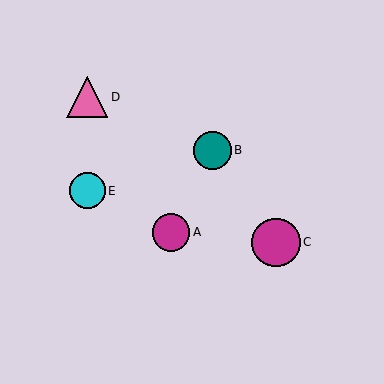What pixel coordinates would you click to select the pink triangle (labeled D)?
Click at (87, 97) to select the pink triangle D.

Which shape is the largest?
The magenta circle (labeled C) is the largest.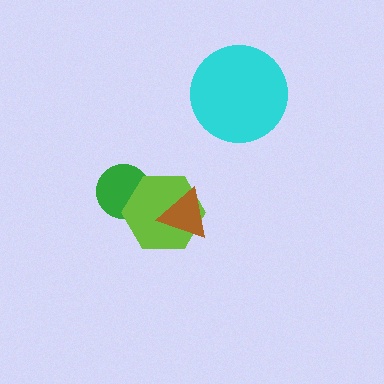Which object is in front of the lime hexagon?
The brown triangle is in front of the lime hexagon.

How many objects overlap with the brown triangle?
1 object overlaps with the brown triangle.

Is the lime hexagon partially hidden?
Yes, it is partially covered by another shape.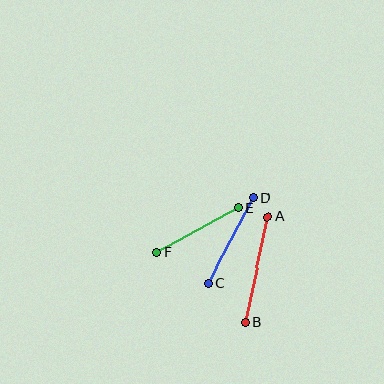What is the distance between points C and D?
The distance is approximately 97 pixels.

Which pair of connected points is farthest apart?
Points A and B are farthest apart.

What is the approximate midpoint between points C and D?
The midpoint is at approximately (231, 240) pixels.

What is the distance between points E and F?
The distance is approximately 93 pixels.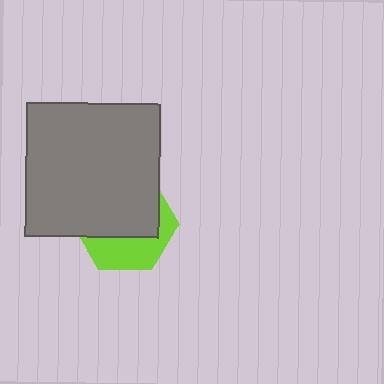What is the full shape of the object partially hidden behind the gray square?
The partially hidden object is a lime hexagon.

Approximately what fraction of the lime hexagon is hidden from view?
Roughly 62% of the lime hexagon is hidden behind the gray square.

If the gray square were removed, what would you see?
You would see the complete lime hexagon.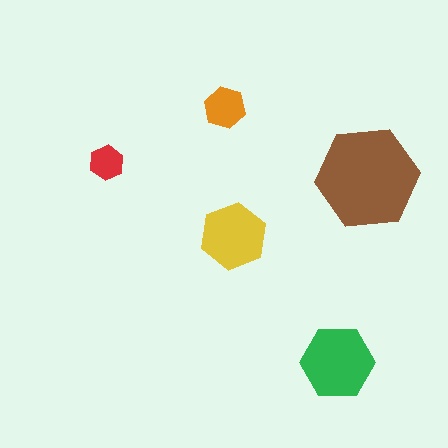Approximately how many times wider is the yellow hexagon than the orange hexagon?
About 1.5 times wider.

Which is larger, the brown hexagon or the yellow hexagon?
The brown one.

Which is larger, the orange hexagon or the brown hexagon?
The brown one.